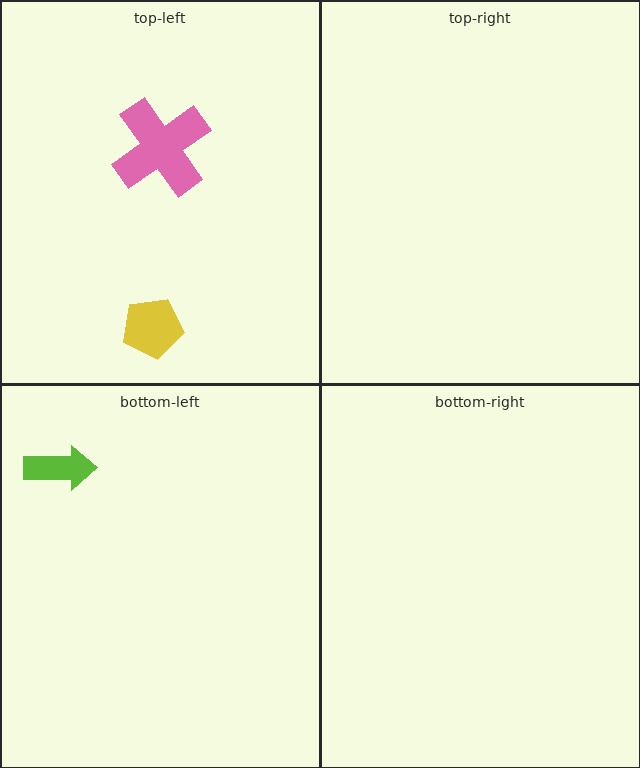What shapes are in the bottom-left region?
The lime arrow.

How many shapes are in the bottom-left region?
1.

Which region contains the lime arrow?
The bottom-left region.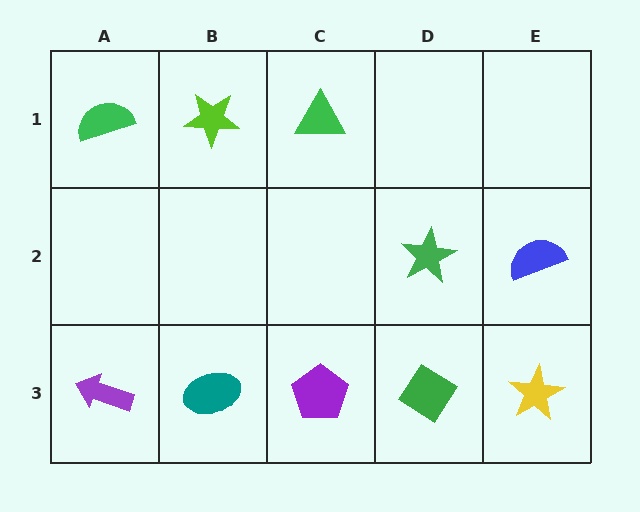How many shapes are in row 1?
3 shapes.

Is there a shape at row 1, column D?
No, that cell is empty.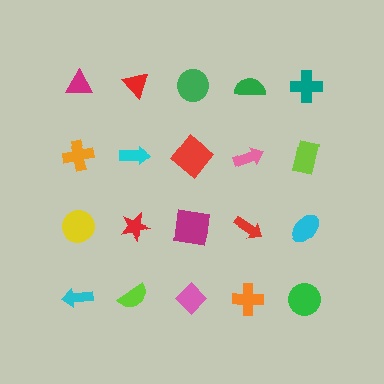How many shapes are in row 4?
5 shapes.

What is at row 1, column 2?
A red triangle.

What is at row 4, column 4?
An orange cross.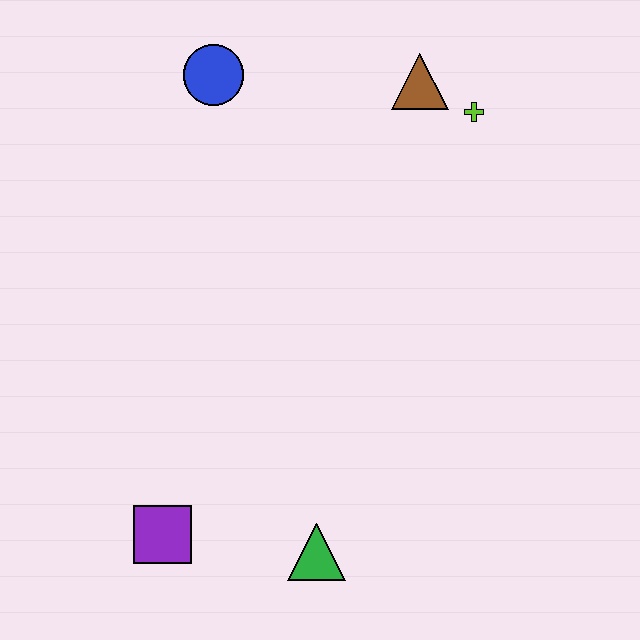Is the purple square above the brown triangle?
No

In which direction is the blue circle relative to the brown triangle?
The blue circle is to the left of the brown triangle.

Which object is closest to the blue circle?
The brown triangle is closest to the blue circle.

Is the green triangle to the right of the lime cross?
No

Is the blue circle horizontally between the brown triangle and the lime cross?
No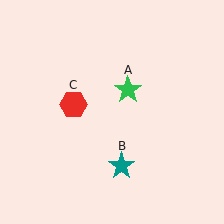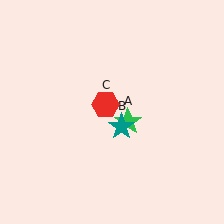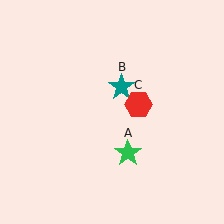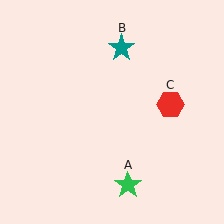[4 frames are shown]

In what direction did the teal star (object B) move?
The teal star (object B) moved up.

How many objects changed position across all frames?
3 objects changed position: green star (object A), teal star (object B), red hexagon (object C).